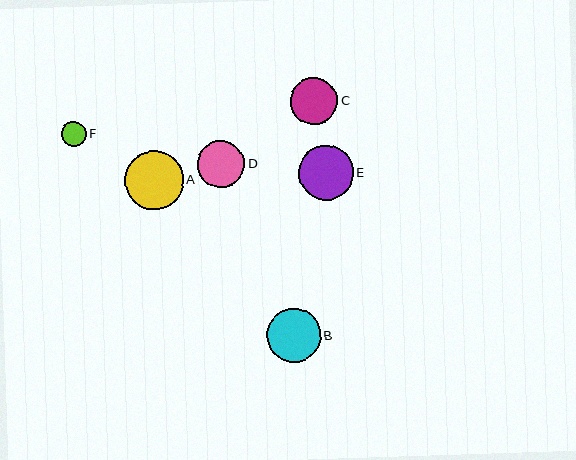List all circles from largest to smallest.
From largest to smallest: A, E, B, C, D, F.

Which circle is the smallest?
Circle F is the smallest with a size of approximately 25 pixels.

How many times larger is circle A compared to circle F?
Circle A is approximately 2.3 times the size of circle F.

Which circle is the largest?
Circle A is the largest with a size of approximately 59 pixels.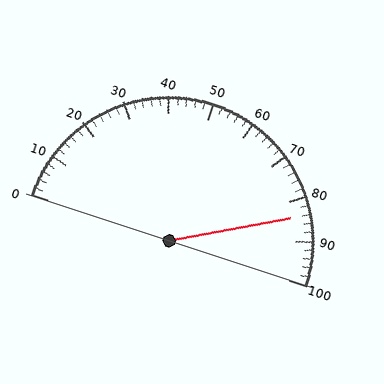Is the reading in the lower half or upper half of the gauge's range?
The reading is in the upper half of the range (0 to 100).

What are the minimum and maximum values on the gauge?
The gauge ranges from 0 to 100.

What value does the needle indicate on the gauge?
The needle indicates approximately 84.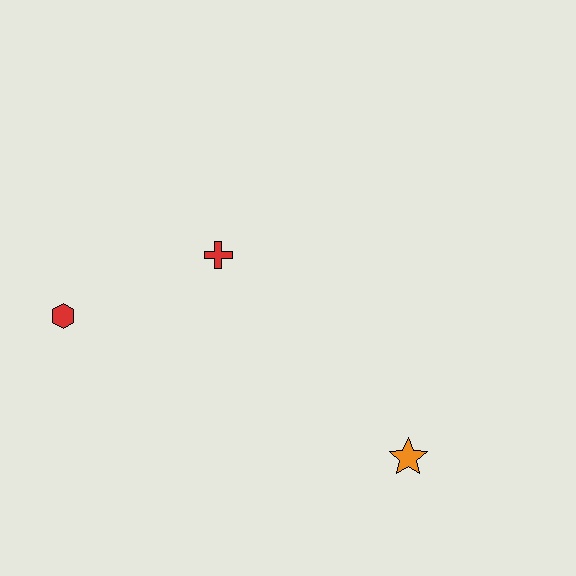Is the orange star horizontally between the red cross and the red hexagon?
No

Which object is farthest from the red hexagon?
The orange star is farthest from the red hexagon.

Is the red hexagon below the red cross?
Yes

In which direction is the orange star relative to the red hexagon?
The orange star is to the right of the red hexagon.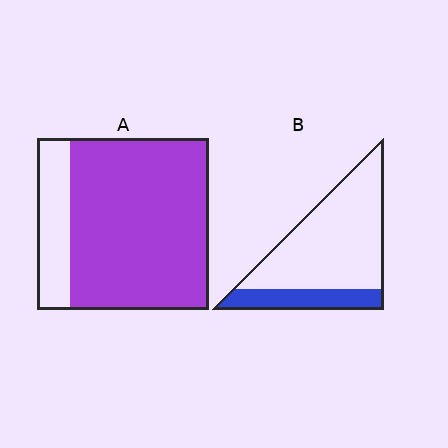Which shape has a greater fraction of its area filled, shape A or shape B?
Shape A.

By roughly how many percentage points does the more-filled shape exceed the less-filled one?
By roughly 60 percentage points (A over B).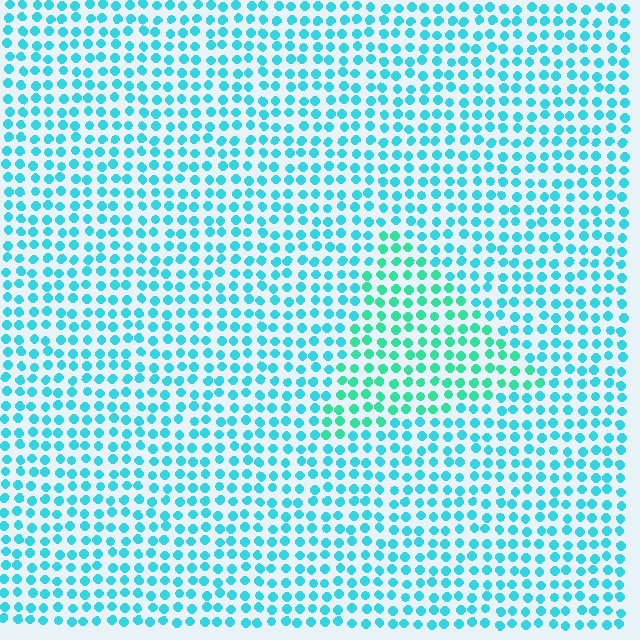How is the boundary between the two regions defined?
The boundary is defined purely by a slight shift in hue (about 28 degrees). Spacing, size, and orientation are identical on both sides.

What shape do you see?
I see a triangle.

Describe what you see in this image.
The image is filled with small cyan elements in a uniform arrangement. A triangle-shaped region is visible where the elements are tinted to a slightly different hue, forming a subtle color boundary.